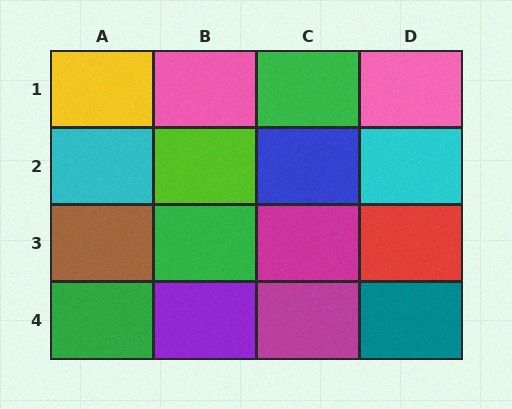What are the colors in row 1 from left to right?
Yellow, pink, green, pink.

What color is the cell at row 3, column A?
Brown.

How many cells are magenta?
2 cells are magenta.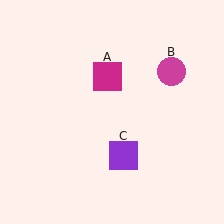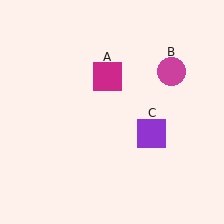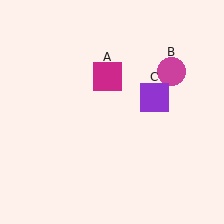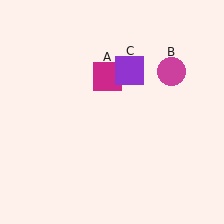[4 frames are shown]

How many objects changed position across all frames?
1 object changed position: purple square (object C).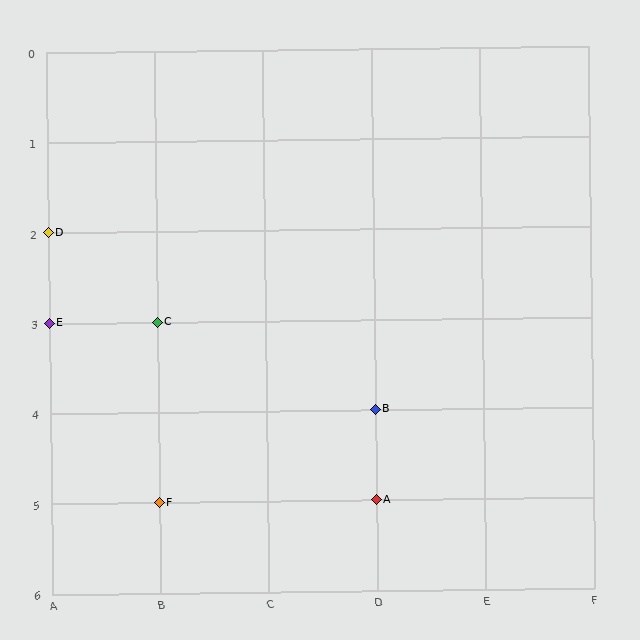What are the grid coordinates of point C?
Point C is at grid coordinates (B, 3).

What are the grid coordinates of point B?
Point B is at grid coordinates (D, 4).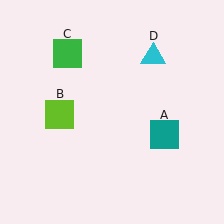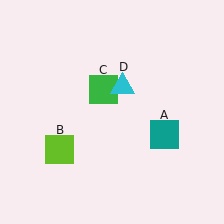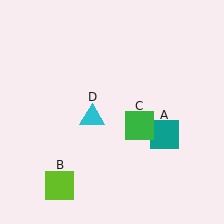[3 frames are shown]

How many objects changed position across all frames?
3 objects changed position: lime square (object B), green square (object C), cyan triangle (object D).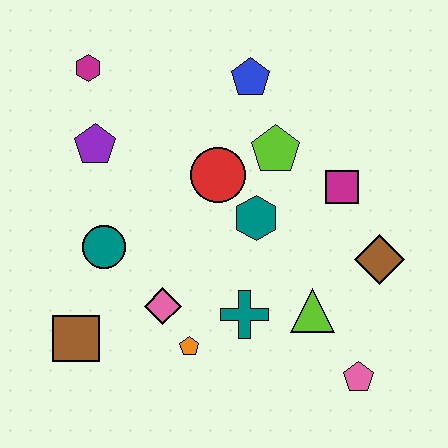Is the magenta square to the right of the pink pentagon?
No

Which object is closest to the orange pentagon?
The pink diamond is closest to the orange pentagon.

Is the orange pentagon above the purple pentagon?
No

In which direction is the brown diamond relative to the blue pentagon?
The brown diamond is below the blue pentagon.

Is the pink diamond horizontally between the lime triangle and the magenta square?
No